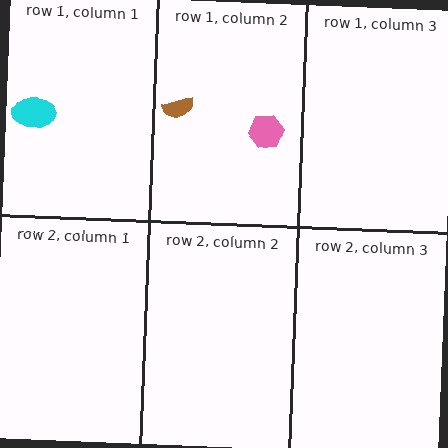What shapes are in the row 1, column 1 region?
The cyan ellipse.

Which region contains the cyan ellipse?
The row 1, column 1 region.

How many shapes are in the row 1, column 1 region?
1.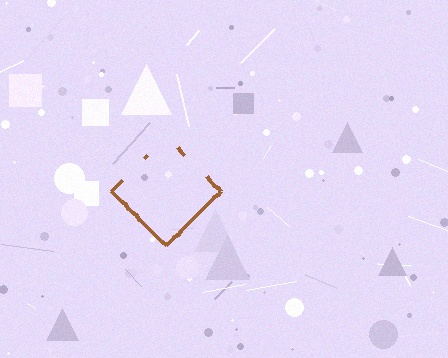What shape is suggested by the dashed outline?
The dashed outline suggests a diamond.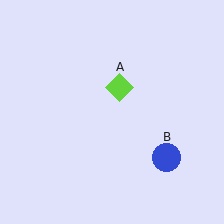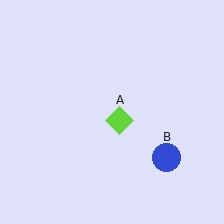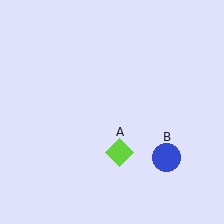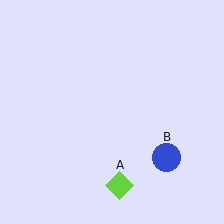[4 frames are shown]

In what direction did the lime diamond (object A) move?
The lime diamond (object A) moved down.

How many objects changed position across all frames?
1 object changed position: lime diamond (object A).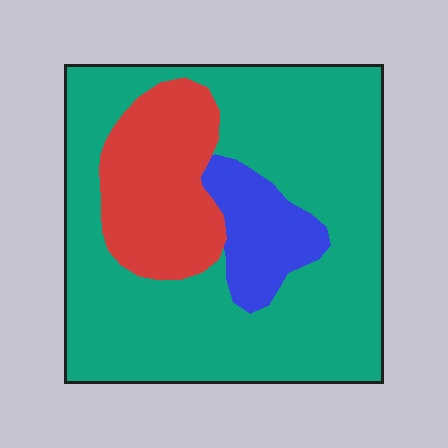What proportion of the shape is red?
Red covers around 20% of the shape.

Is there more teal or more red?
Teal.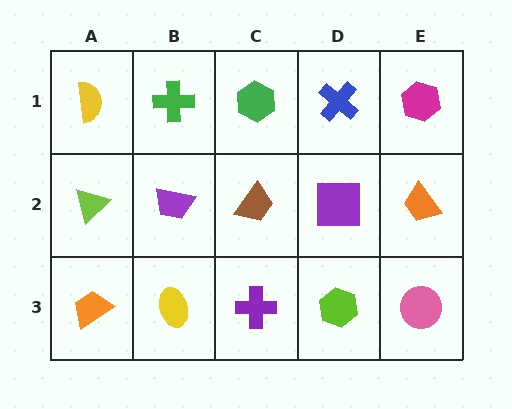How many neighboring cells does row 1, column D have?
3.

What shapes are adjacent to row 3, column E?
An orange trapezoid (row 2, column E), a lime hexagon (row 3, column D).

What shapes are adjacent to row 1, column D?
A purple square (row 2, column D), a green hexagon (row 1, column C), a magenta hexagon (row 1, column E).